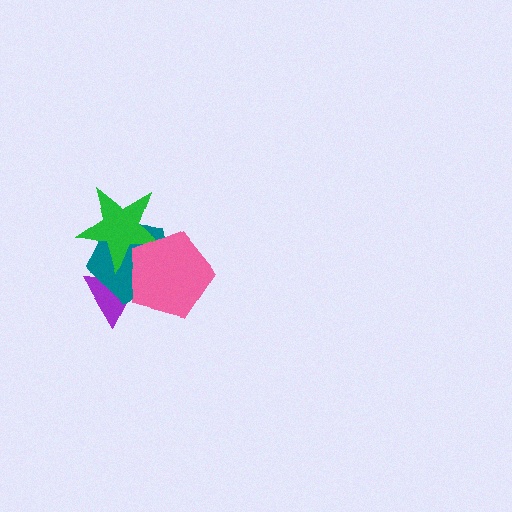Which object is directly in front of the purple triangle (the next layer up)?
The teal pentagon is directly in front of the purple triangle.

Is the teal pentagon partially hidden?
Yes, it is partially covered by another shape.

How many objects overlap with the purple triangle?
3 objects overlap with the purple triangle.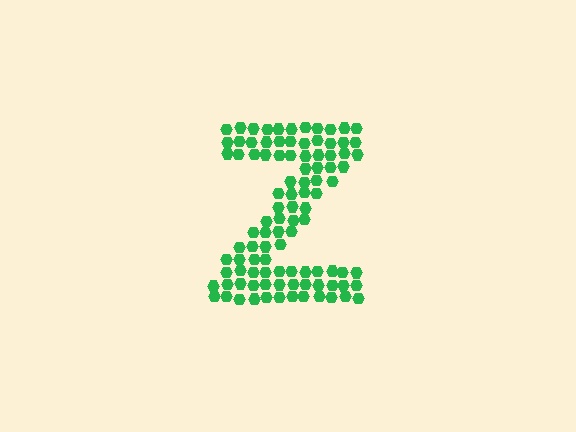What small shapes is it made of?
It is made of small hexagons.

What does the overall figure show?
The overall figure shows the letter Z.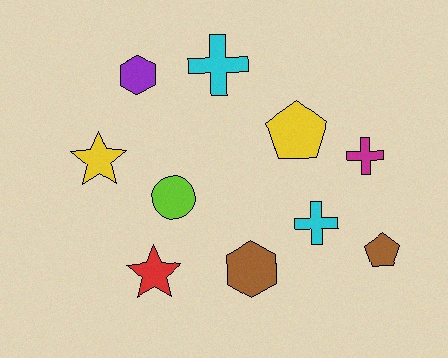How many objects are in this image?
There are 10 objects.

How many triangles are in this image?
There are no triangles.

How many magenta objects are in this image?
There is 1 magenta object.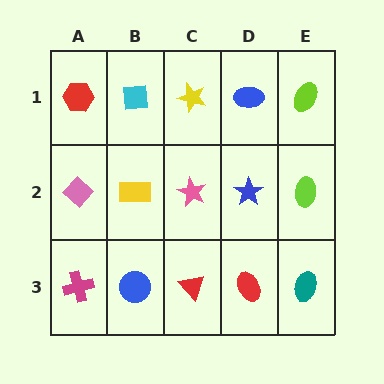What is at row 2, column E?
A lime ellipse.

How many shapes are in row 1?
5 shapes.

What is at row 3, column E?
A teal ellipse.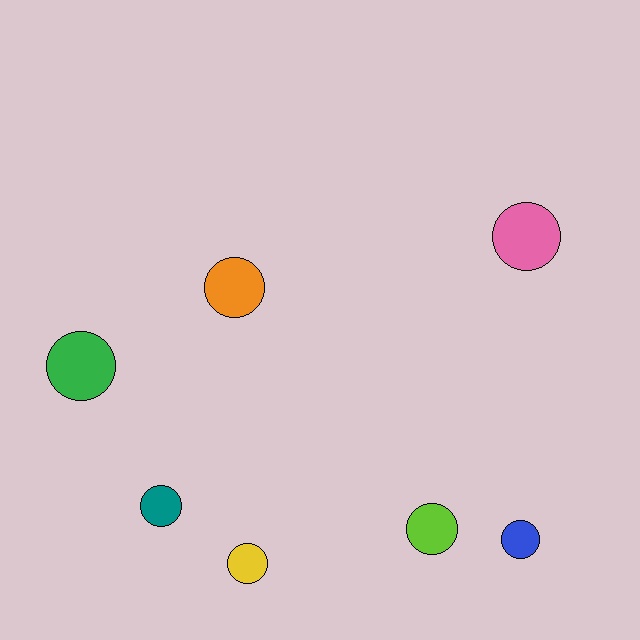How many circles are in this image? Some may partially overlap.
There are 7 circles.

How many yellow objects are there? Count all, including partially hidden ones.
There is 1 yellow object.